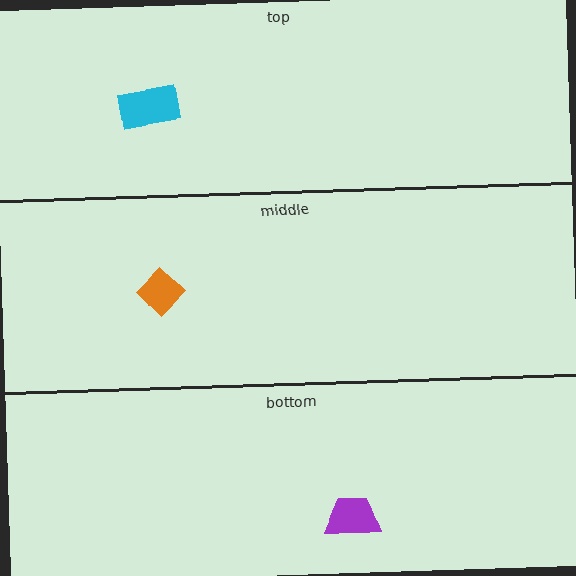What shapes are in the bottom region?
The purple trapezoid.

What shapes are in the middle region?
The orange diamond.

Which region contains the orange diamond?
The middle region.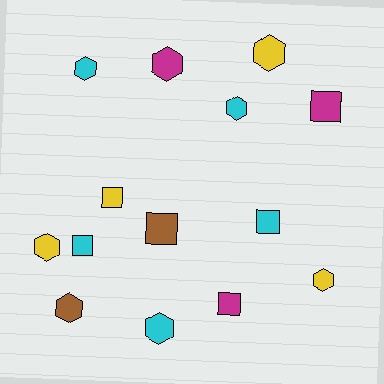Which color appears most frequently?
Cyan, with 5 objects.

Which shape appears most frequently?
Hexagon, with 8 objects.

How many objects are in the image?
There are 14 objects.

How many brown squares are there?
There is 1 brown square.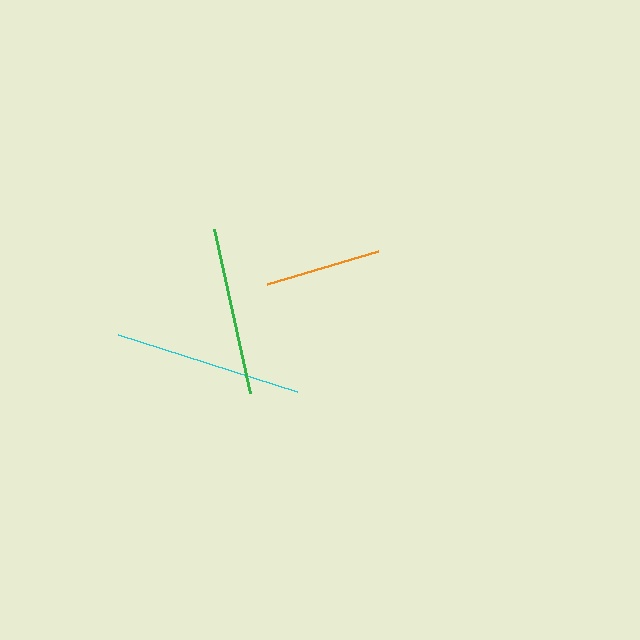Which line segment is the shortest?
The orange line is the shortest at approximately 116 pixels.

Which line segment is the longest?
The cyan line is the longest at approximately 187 pixels.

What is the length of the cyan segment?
The cyan segment is approximately 187 pixels long.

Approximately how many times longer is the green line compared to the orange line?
The green line is approximately 1.4 times the length of the orange line.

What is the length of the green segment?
The green segment is approximately 168 pixels long.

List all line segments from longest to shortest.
From longest to shortest: cyan, green, orange.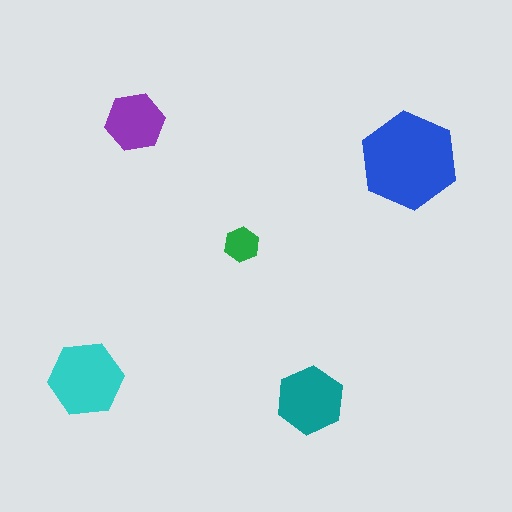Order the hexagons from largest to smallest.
the blue one, the cyan one, the teal one, the purple one, the green one.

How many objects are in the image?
There are 5 objects in the image.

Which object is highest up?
The purple hexagon is topmost.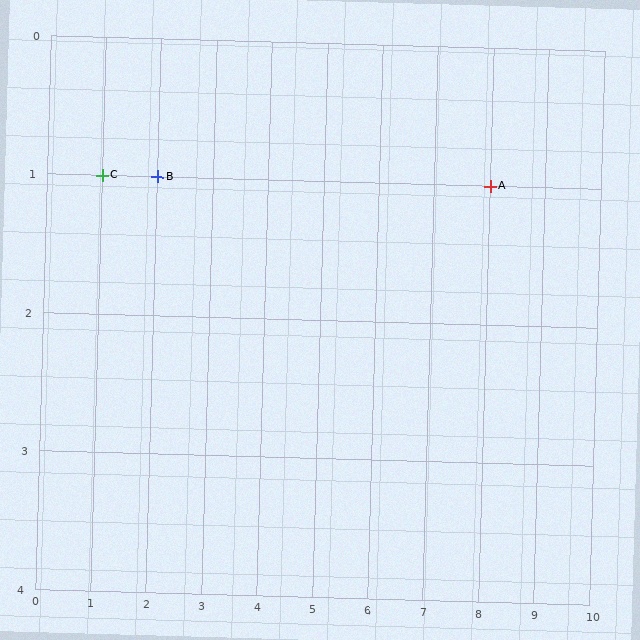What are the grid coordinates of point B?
Point B is at grid coordinates (2, 1).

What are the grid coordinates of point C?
Point C is at grid coordinates (1, 1).